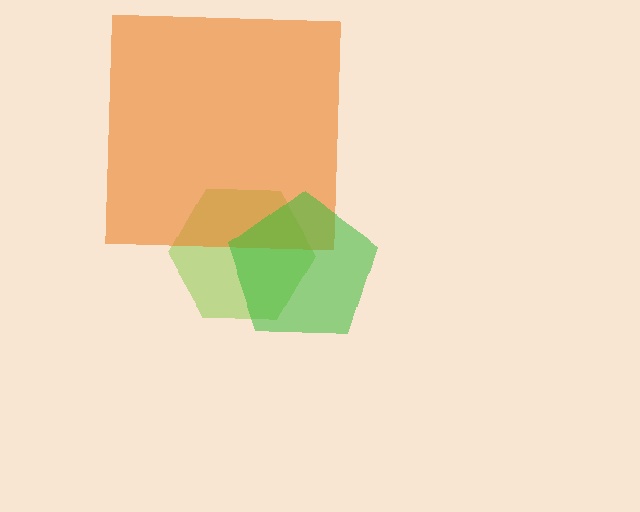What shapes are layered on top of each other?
The layered shapes are: a lime hexagon, an orange square, a green pentagon.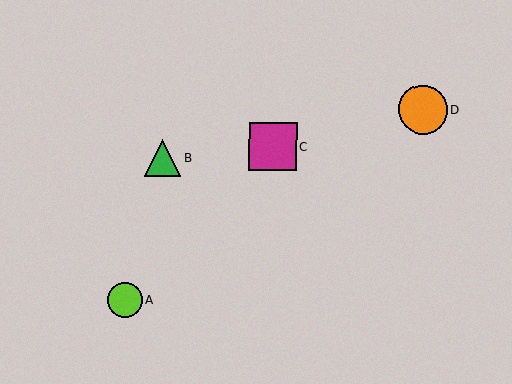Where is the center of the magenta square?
The center of the magenta square is at (273, 147).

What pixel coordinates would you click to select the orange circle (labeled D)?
Click at (422, 110) to select the orange circle D.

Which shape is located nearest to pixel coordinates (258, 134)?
The magenta square (labeled C) at (273, 147) is nearest to that location.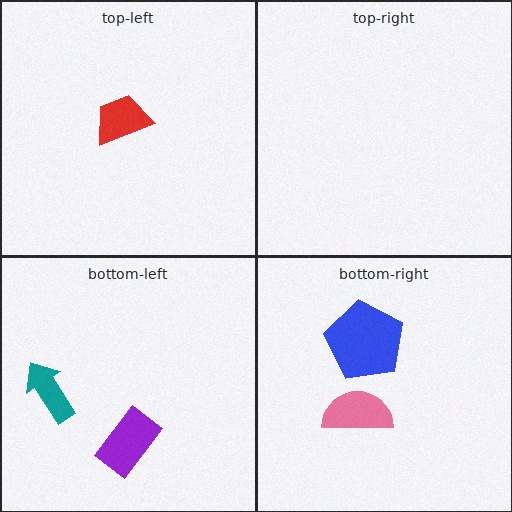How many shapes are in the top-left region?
1.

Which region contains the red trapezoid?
The top-left region.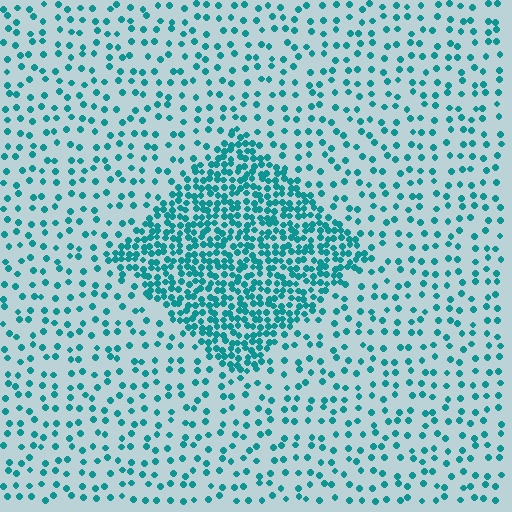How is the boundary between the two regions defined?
The boundary is defined by a change in element density (approximately 2.9x ratio). All elements are the same color, size, and shape.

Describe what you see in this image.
The image contains small teal elements arranged at two different densities. A diamond-shaped region is visible where the elements are more densely packed than the surrounding area.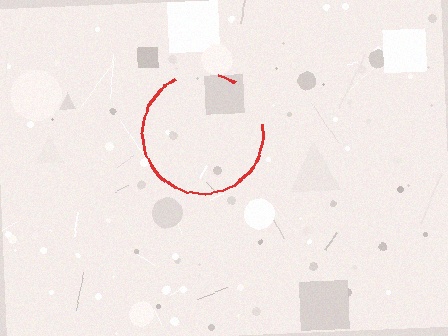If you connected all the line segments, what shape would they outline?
They would outline a circle.